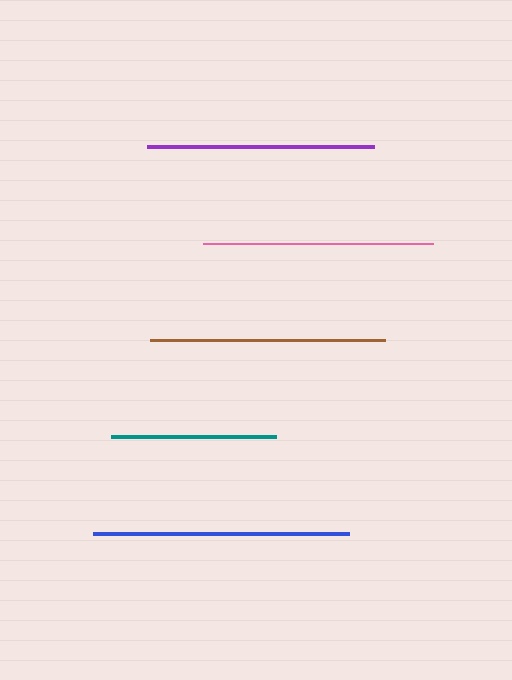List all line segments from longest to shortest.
From longest to shortest: blue, brown, pink, purple, teal.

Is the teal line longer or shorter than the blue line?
The blue line is longer than the teal line.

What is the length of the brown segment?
The brown segment is approximately 235 pixels long.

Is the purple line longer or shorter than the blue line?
The blue line is longer than the purple line.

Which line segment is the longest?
The blue line is the longest at approximately 256 pixels.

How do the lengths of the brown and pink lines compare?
The brown and pink lines are approximately the same length.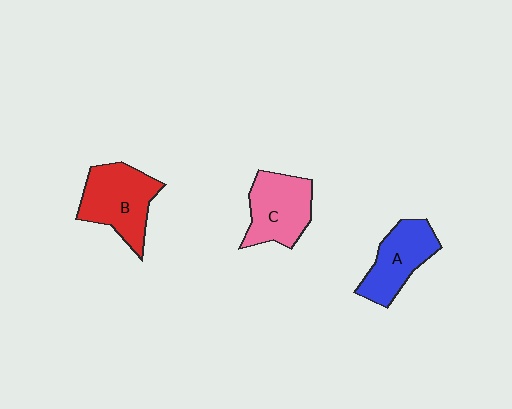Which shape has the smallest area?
Shape A (blue).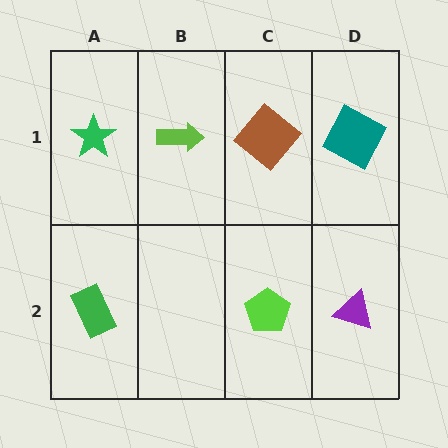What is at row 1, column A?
A green star.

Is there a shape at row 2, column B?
No, that cell is empty.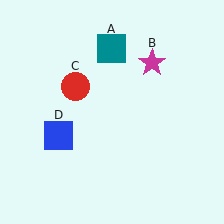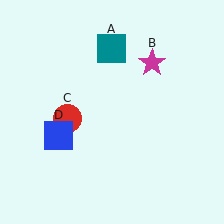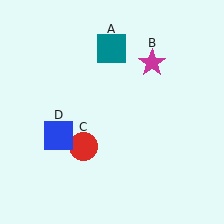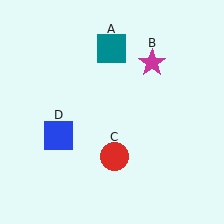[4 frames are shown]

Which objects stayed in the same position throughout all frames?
Teal square (object A) and magenta star (object B) and blue square (object D) remained stationary.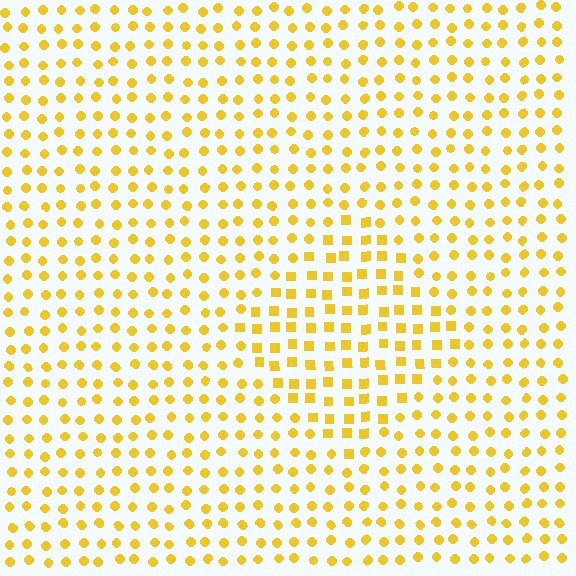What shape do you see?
I see a diamond.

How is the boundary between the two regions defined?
The boundary is defined by a change in element shape: squares inside vs. circles outside. All elements share the same color and spacing.